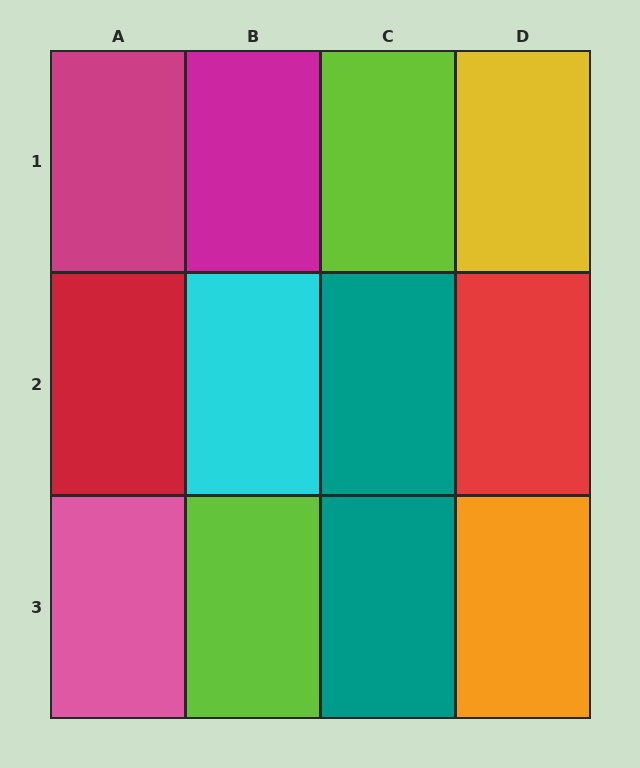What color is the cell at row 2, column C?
Teal.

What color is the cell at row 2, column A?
Red.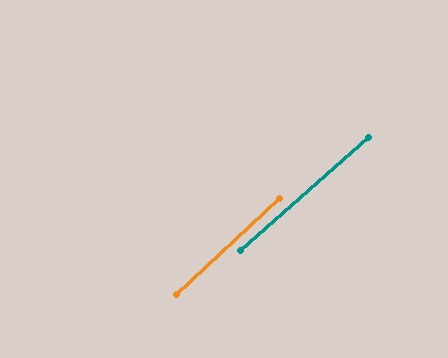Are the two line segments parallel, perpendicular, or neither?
Parallel — their directions differ by only 1.7°.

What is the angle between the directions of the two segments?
Approximately 2 degrees.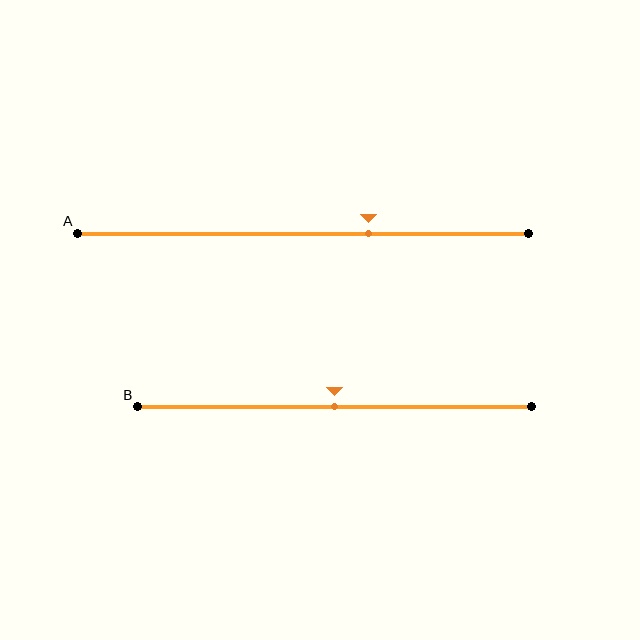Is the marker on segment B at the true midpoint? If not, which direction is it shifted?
Yes, the marker on segment B is at the true midpoint.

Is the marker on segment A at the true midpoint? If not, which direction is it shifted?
No, the marker on segment A is shifted to the right by about 15% of the segment length.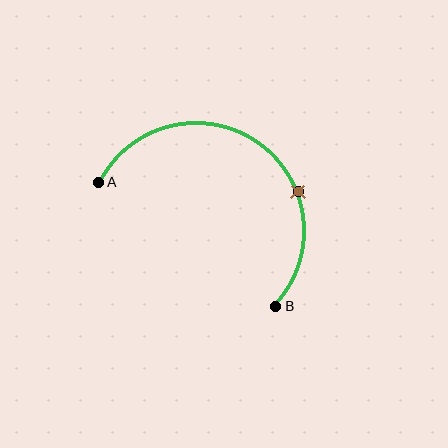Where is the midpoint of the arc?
The arc midpoint is the point on the curve farthest from the straight line joining A and B. It sits above and to the right of that line.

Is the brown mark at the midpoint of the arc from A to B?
No. The brown mark lies on the arc but is closer to endpoint B. The arc midpoint would be at the point on the curve equidistant along the arc from both A and B.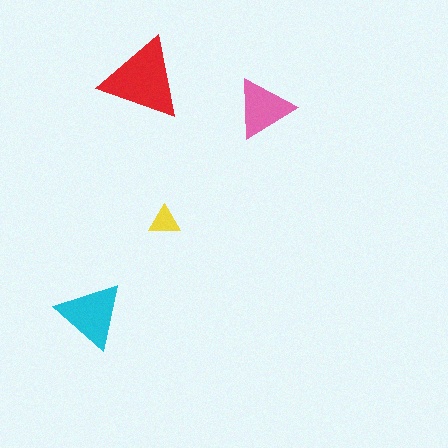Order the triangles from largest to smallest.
the red one, the cyan one, the pink one, the yellow one.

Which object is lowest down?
The cyan triangle is bottommost.